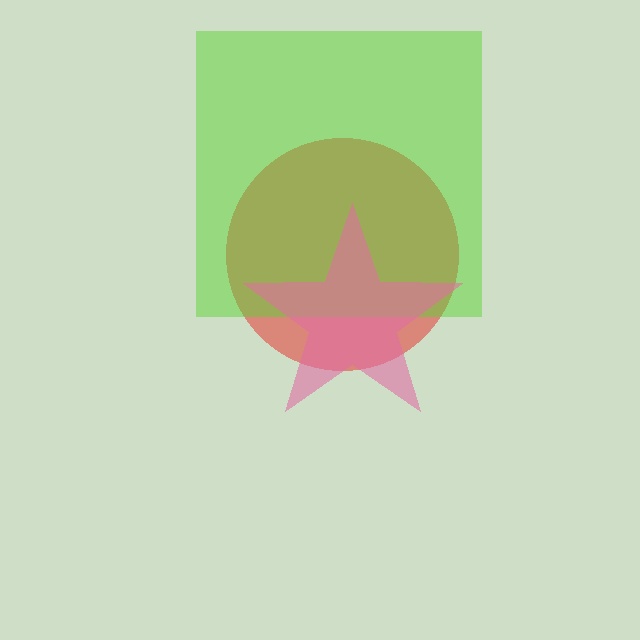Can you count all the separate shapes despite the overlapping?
Yes, there are 3 separate shapes.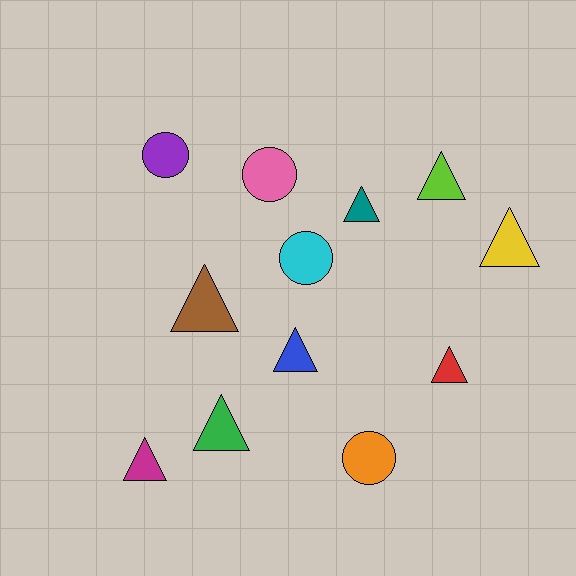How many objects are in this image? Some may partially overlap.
There are 12 objects.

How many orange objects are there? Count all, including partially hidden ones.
There is 1 orange object.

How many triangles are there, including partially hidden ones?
There are 8 triangles.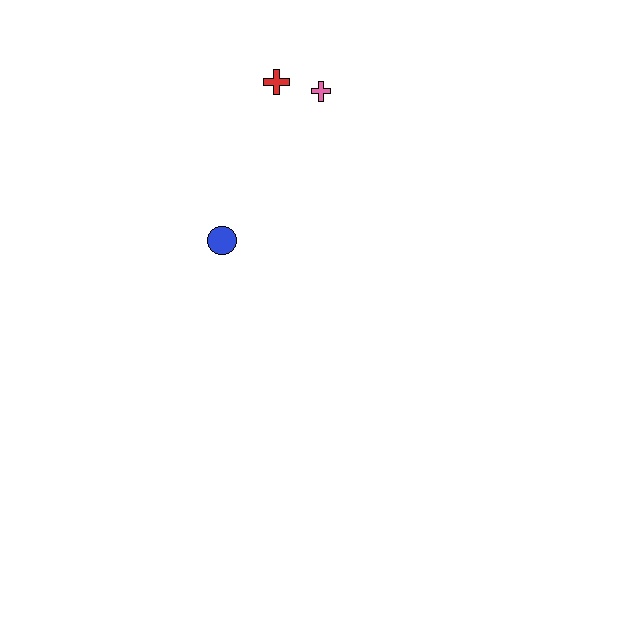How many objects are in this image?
There are 3 objects.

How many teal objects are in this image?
There are no teal objects.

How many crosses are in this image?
There are 2 crosses.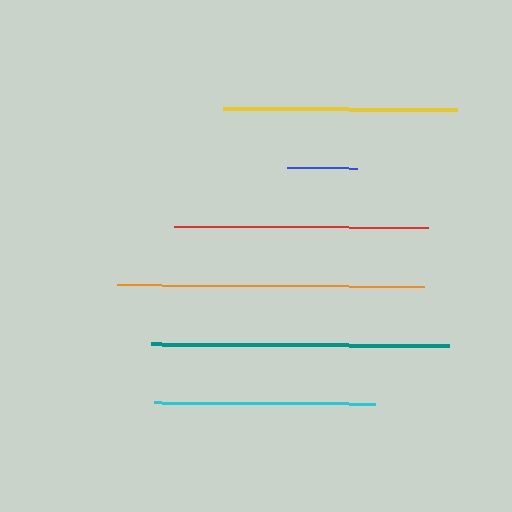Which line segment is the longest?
The orange line is the longest at approximately 307 pixels.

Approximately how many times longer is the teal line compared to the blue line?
The teal line is approximately 4.3 times the length of the blue line.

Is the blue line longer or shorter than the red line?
The red line is longer than the blue line.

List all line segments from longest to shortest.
From longest to shortest: orange, teal, red, yellow, cyan, blue.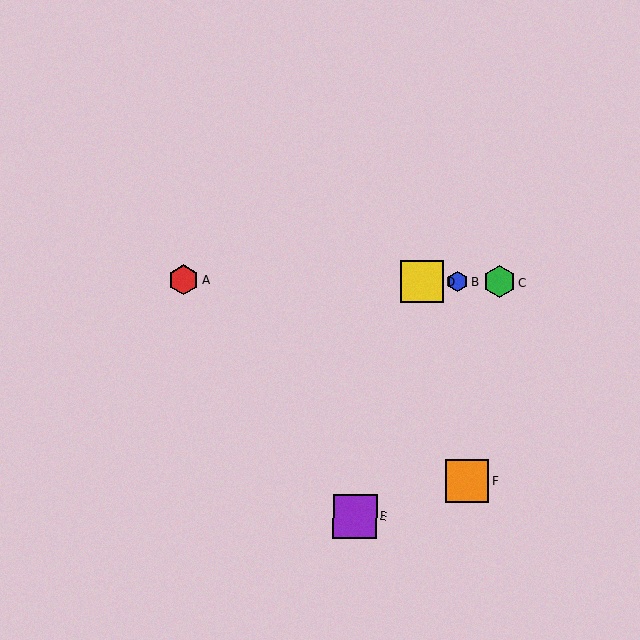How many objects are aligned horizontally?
4 objects (A, B, C, D) are aligned horizontally.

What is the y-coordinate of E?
Object E is at y≈517.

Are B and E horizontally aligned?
No, B is at y≈282 and E is at y≈517.